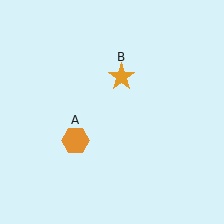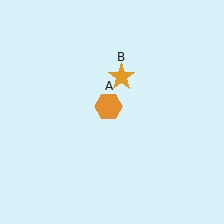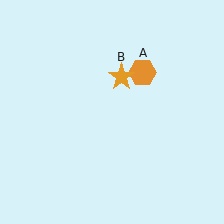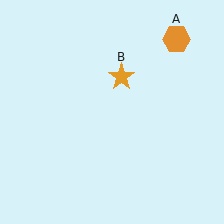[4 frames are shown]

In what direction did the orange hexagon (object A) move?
The orange hexagon (object A) moved up and to the right.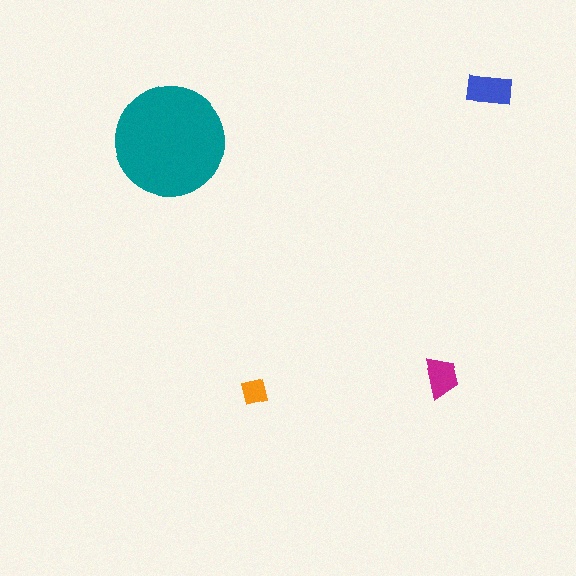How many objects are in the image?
There are 4 objects in the image.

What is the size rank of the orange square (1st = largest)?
4th.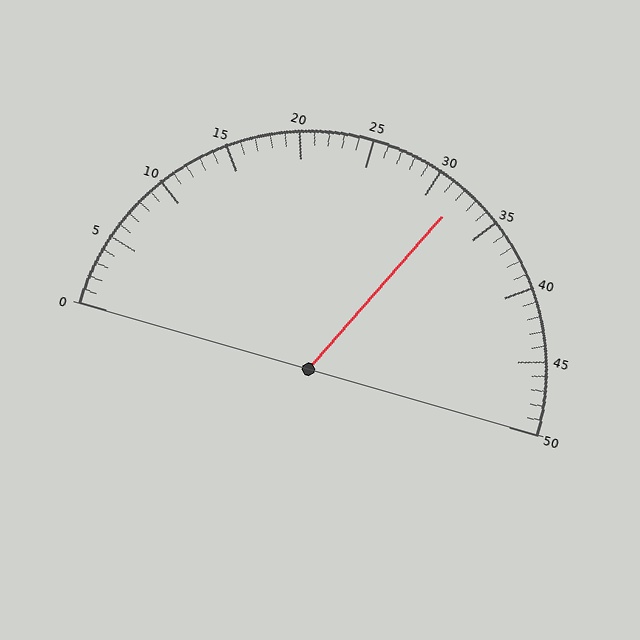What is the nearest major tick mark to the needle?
The nearest major tick mark is 30.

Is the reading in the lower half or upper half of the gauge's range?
The reading is in the upper half of the range (0 to 50).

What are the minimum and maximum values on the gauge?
The gauge ranges from 0 to 50.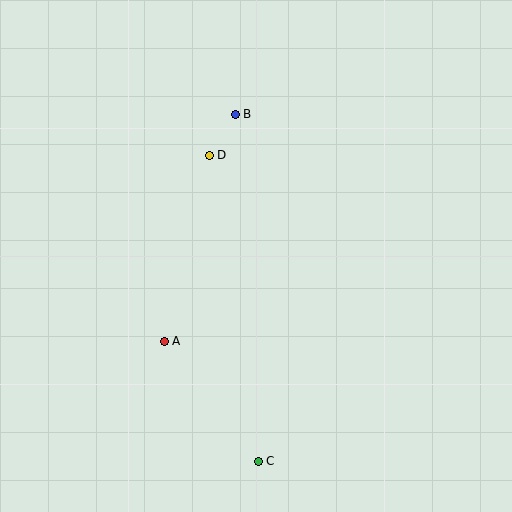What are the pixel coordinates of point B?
Point B is at (235, 114).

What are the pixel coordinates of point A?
Point A is at (164, 341).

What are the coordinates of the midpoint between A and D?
The midpoint between A and D is at (187, 248).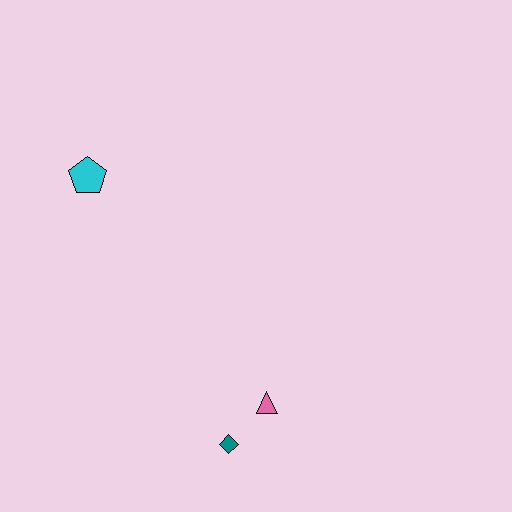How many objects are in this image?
There are 3 objects.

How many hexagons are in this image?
There are no hexagons.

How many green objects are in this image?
There are no green objects.